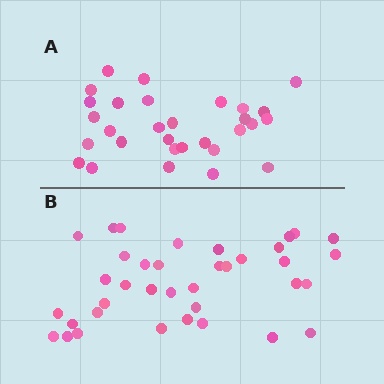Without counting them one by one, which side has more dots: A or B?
Region B (the bottom region) has more dots.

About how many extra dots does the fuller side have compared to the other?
Region B has roughly 8 or so more dots than region A.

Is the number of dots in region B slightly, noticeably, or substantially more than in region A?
Region B has only slightly more — the two regions are fairly close. The ratio is roughly 1.2 to 1.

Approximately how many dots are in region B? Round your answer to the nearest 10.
About 40 dots. (The exact count is 37, which rounds to 40.)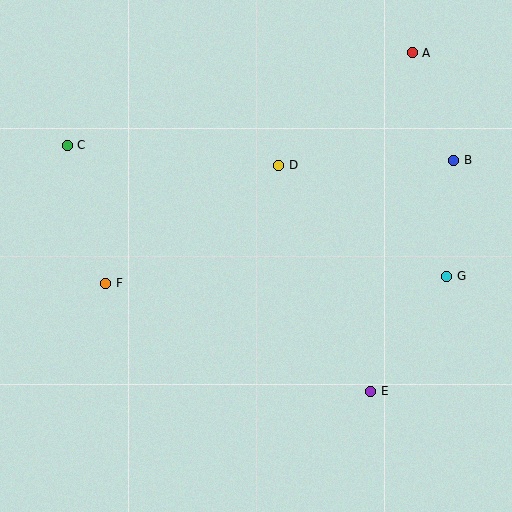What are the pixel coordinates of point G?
Point G is at (447, 276).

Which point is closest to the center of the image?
Point D at (279, 165) is closest to the center.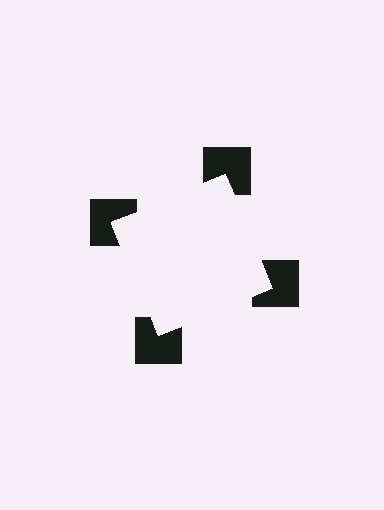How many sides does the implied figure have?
4 sides.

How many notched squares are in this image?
There are 4 — one at each vertex of the illusory square.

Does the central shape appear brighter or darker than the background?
It typically appears slightly brighter than the background, even though no actual brightness change is drawn.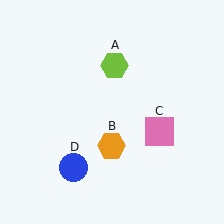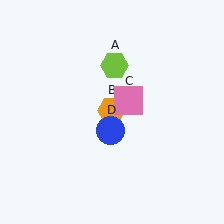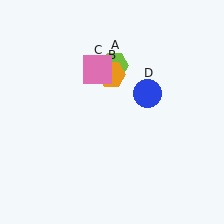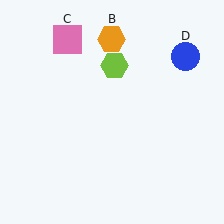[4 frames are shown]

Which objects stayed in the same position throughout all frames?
Lime hexagon (object A) remained stationary.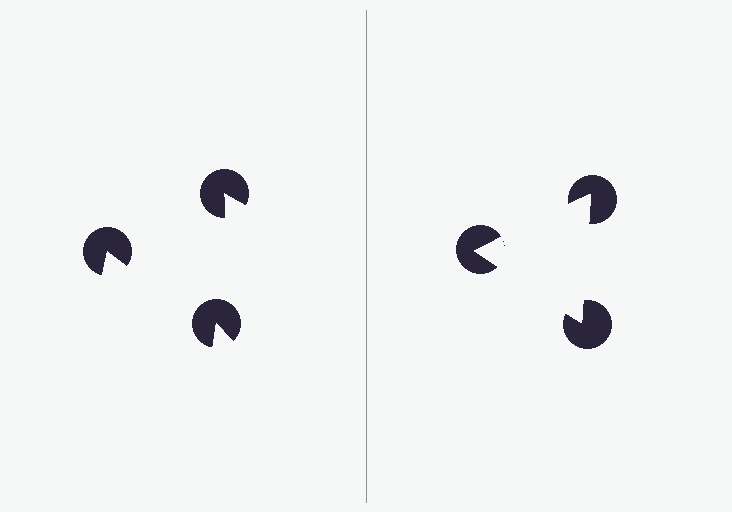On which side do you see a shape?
An illusory triangle appears on the right side. On the left side the wedge cuts are rotated, so no coherent shape forms.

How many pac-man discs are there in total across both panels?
6 — 3 on each side.